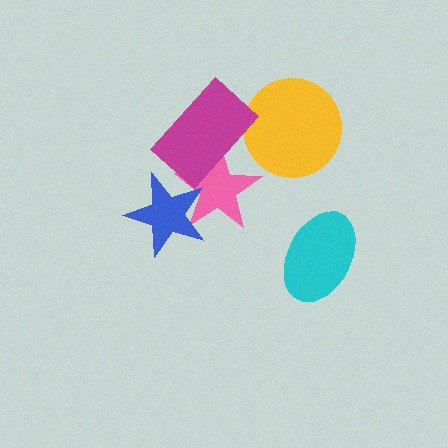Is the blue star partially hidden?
No, no other shape covers it.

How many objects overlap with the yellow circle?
1 object overlaps with the yellow circle.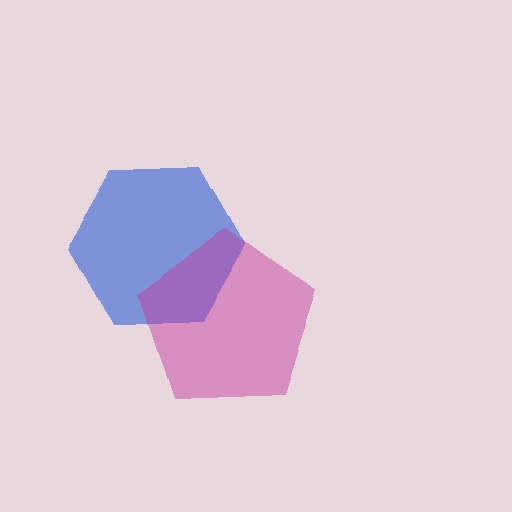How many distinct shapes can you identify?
There are 2 distinct shapes: a blue hexagon, a magenta pentagon.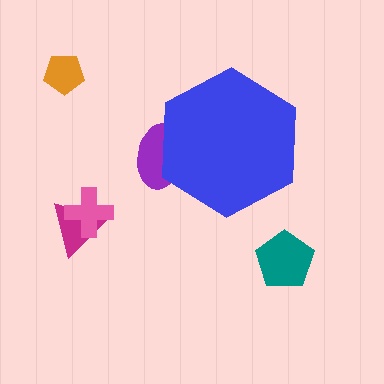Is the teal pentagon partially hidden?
No, the teal pentagon is fully visible.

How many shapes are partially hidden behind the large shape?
1 shape is partially hidden.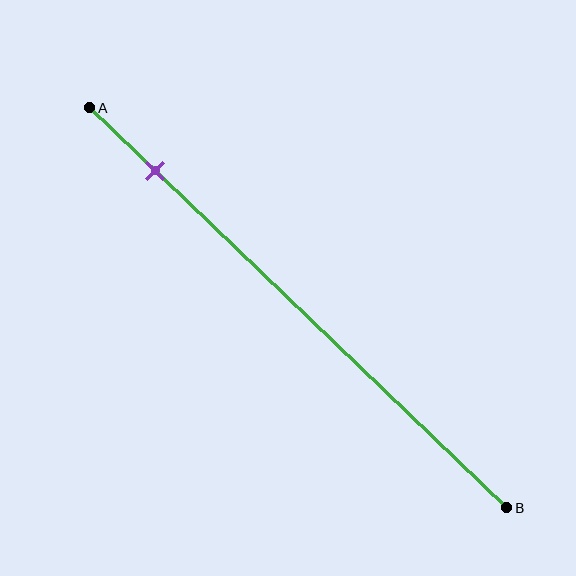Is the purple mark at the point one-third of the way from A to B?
No, the mark is at about 15% from A, not at the 33% one-third point.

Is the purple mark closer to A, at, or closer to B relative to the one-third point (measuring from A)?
The purple mark is closer to point A than the one-third point of segment AB.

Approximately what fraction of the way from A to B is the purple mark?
The purple mark is approximately 15% of the way from A to B.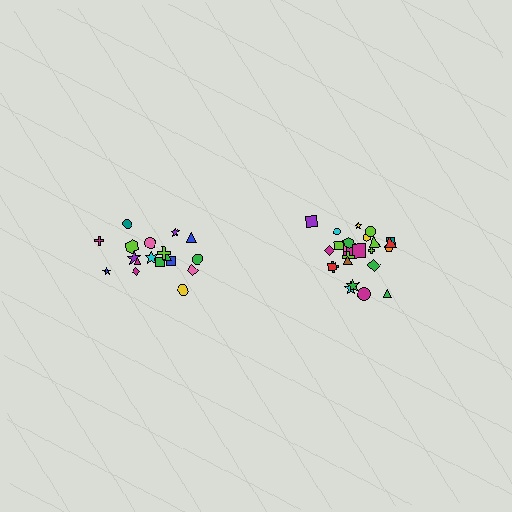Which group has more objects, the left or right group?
The right group.